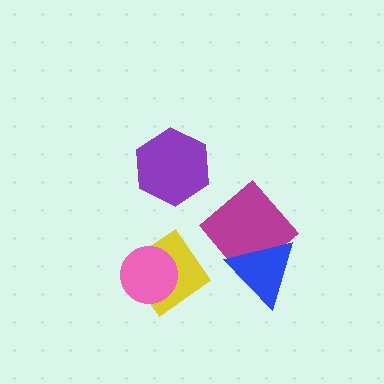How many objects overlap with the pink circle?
1 object overlaps with the pink circle.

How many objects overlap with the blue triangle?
1 object overlaps with the blue triangle.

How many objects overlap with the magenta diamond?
1 object overlaps with the magenta diamond.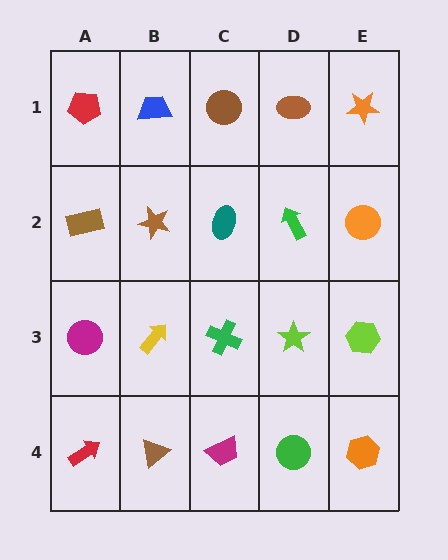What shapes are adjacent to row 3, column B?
A brown star (row 2, column B), a brown triangle (row 4, column B), a magenta circle (row 3, column A), a green cross (row 3, column C).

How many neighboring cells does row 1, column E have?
2.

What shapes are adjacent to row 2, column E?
An orange star (row 1, column E), a lime hexagon (row 3, column E), a green arrow (row 2, column D).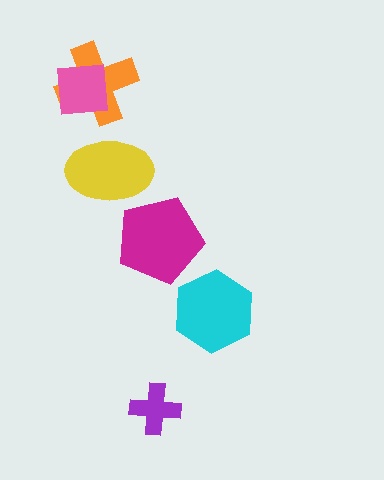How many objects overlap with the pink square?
1 object overlaps with the pink square.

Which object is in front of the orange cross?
The pink square is in front of the orange cross.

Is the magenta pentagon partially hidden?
No, no other shape covers it.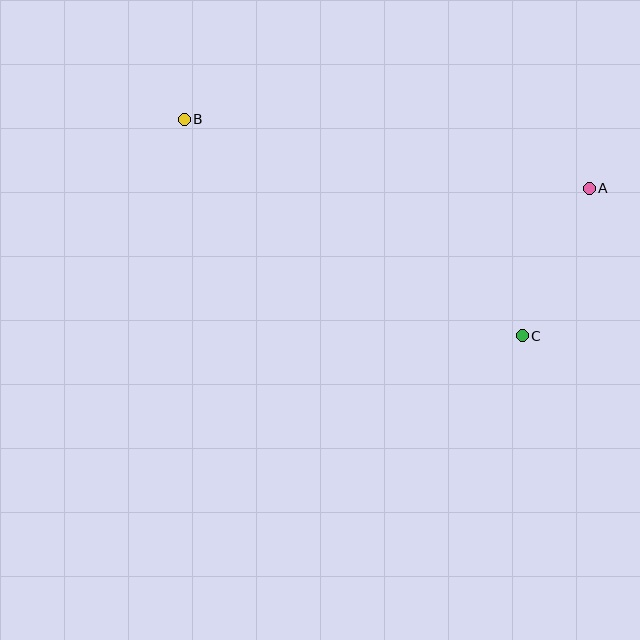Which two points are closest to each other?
Points A and C are closest to each other.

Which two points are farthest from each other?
Points A and B are farthest from each other.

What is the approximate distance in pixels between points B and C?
The distance between B and C is approximately 401 pixels.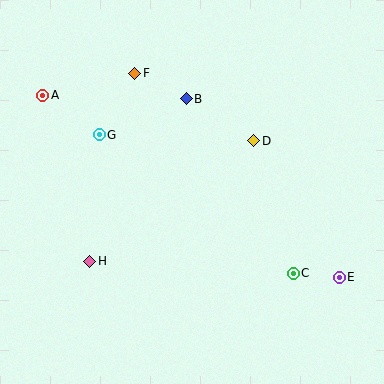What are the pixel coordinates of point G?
Point G is at (99, 135).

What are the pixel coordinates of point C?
Point C is at (293, 273).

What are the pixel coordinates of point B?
Point B is at (186, 99).